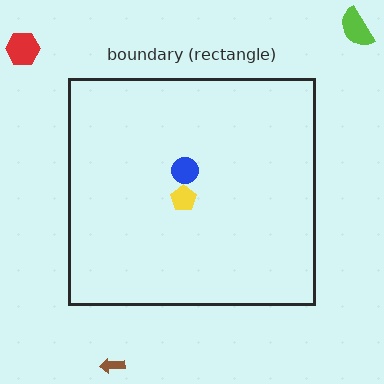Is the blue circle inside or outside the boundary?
Inside.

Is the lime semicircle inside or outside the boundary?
Outside.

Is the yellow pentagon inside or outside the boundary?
Inside.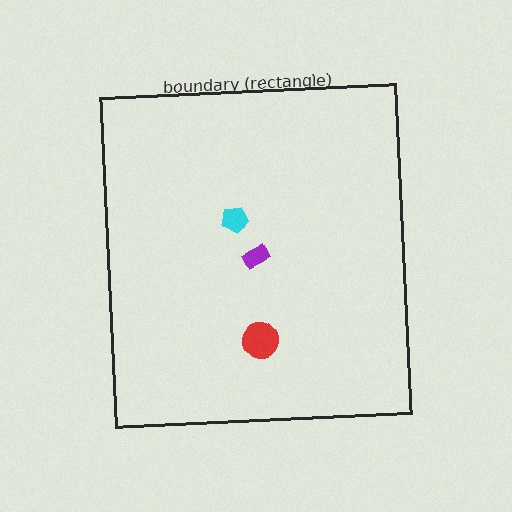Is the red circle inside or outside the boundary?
Inside.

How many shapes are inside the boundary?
3 inside, 0 outside.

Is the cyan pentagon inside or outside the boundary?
Inside.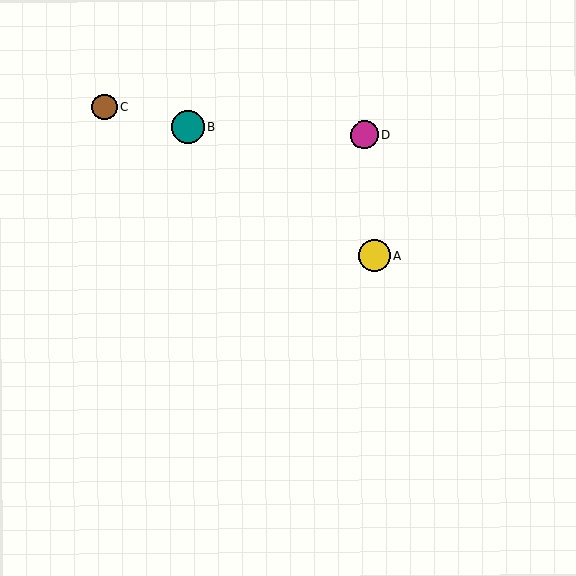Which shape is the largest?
The teal circle (labeled B) is the largest.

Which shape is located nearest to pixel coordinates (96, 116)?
The brown circle (labeled C) at (104, 107) is nearest to that location.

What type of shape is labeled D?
Shape D is a magenta circle.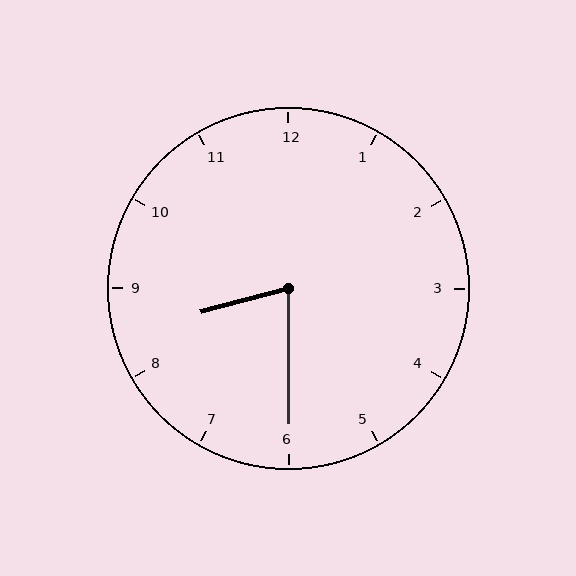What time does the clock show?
8:30.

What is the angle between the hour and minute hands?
Approximately 75 degrees.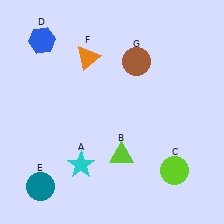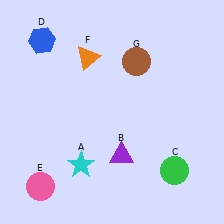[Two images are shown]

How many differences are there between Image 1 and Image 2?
There are 3 differences between the two images.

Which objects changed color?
B changed from lime to purple. C changed from lime to green. E changed from teal to pink.